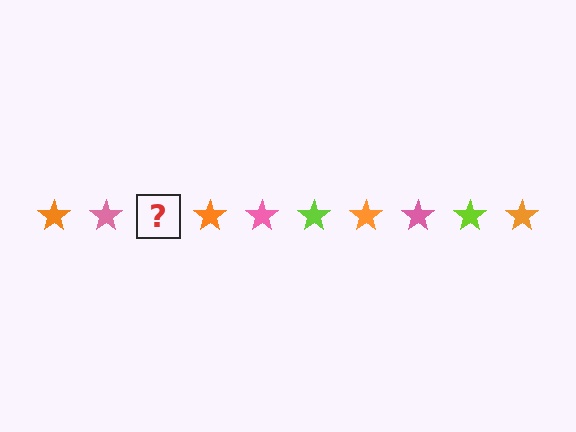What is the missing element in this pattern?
The missing element is a lime star.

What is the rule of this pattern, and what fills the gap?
The rule is that the pattern cycles through orange, pink, lime stars. The gap should be filled with a lime star.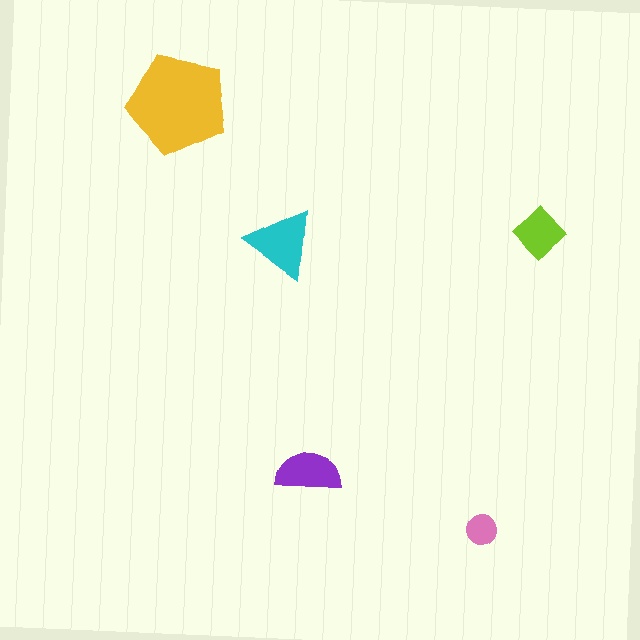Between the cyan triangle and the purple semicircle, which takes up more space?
The cyan triangle.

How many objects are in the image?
There are 5 objects in the image.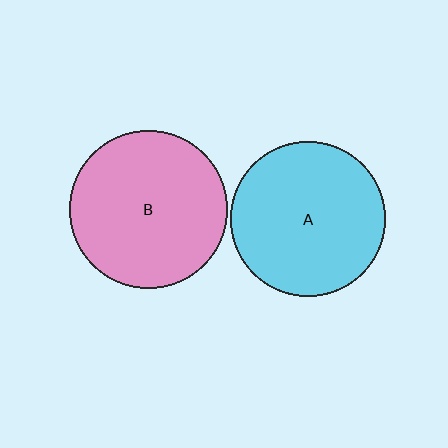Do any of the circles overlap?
No, none of the circles overlap.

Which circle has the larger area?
Circle B (pink).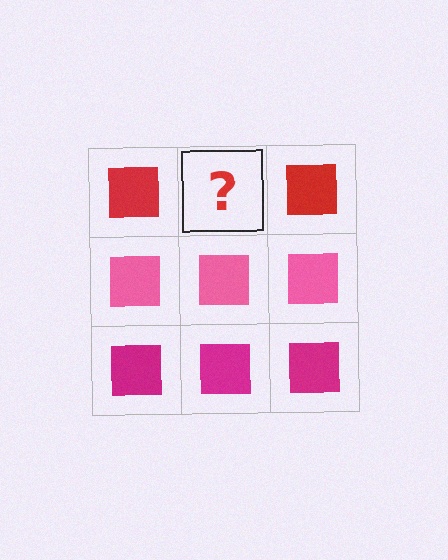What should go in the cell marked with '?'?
The missing cell should contain a red square.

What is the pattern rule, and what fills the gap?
The rule is that each row has a consistent color. The gap should be filled with a red square.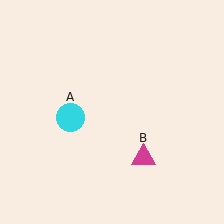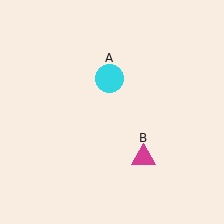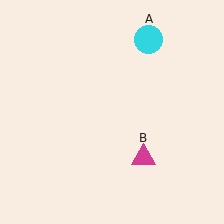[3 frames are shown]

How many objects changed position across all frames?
1 object changed position: cyan circle (object A).